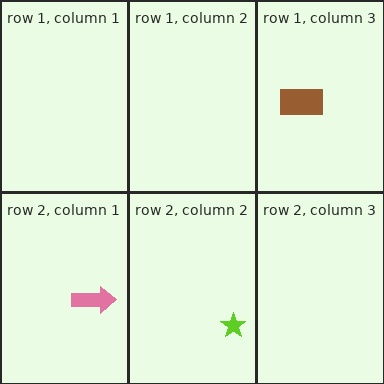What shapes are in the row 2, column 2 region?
The lime star.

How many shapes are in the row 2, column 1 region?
1.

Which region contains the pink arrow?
The row 2, column 1 region.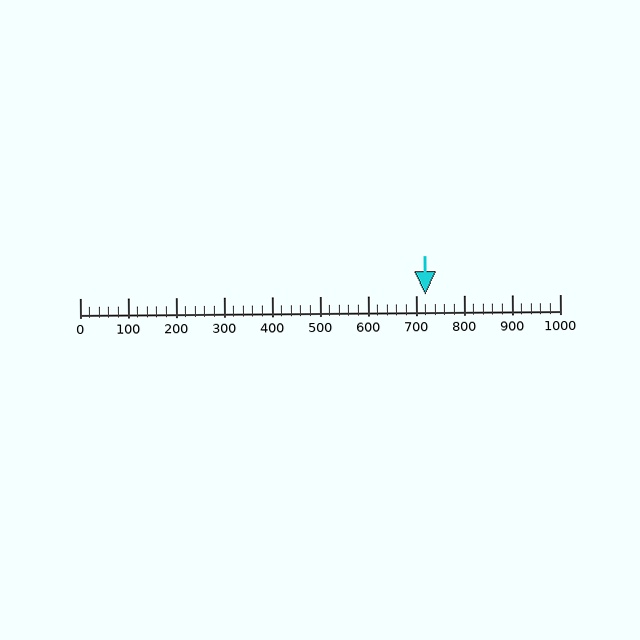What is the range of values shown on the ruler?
The ruler shows values from 0 to 1000.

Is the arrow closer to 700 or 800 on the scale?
The arrow is closer to 700.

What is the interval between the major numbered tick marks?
The major tick marks are spaced 100 units apart.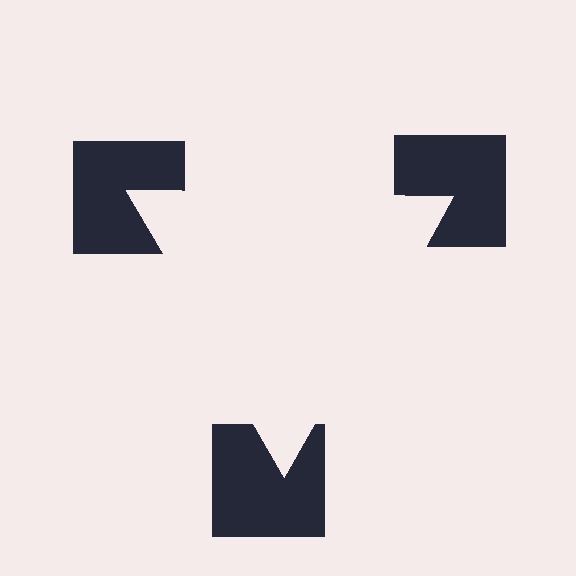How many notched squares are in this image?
There are 3 — one at each vertex of the illusory triangle.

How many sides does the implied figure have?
3 sides.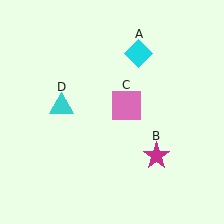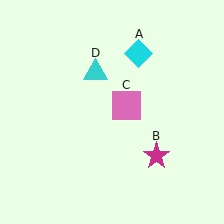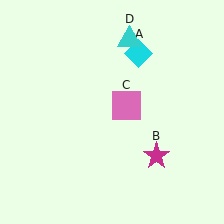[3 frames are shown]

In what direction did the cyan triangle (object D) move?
The cyan triangle (object D) moved up and to the right.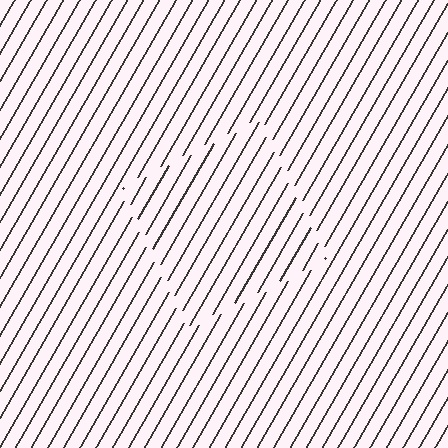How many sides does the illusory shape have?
4 sides — the line-ends trace a square.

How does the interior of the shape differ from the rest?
The interior of the shape contains the same grating, shifted by half a period — the contour is defined by the phase discontinuity where line-ends from the inner and outer gratings abut.